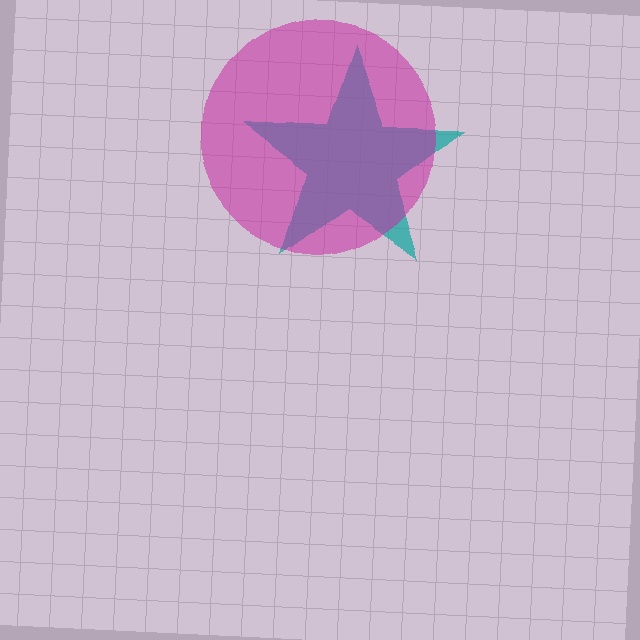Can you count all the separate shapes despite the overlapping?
Yes, there are 2 separate shapes.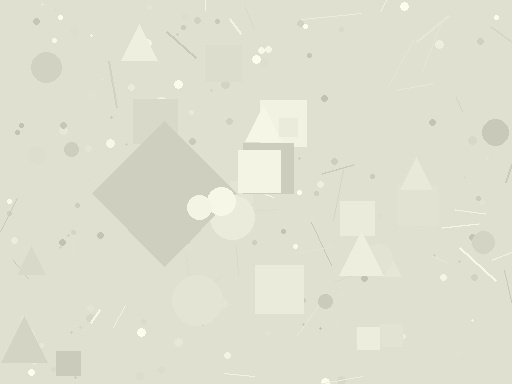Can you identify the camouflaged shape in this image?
The camouflaged shape is a diamond.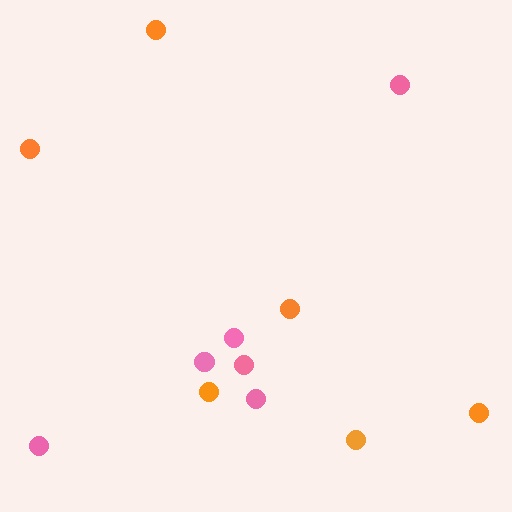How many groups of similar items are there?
There are 2 groups: one group of orange circles (6) and one group of pink circles (6).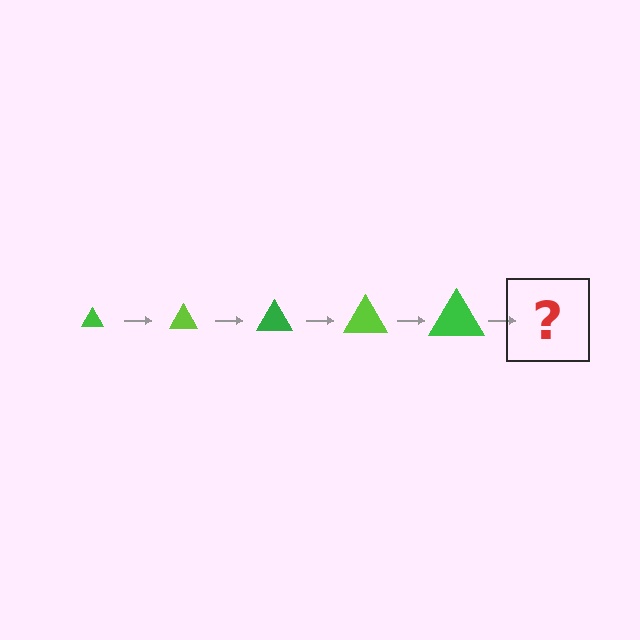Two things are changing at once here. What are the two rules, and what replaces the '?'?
The two rules are that the triangle grows larger each step and the color cycles through green and lime. The '?' should be a lime triangle, larger than the previous one.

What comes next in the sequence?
The next element should be a lime triangle, larger than the previous one.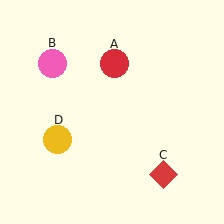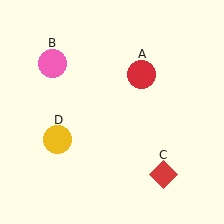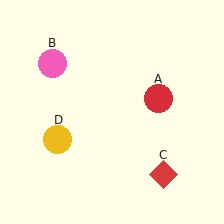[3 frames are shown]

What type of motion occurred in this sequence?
The red circle (object A) rotated clockwise around the center of the scene.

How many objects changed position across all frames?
1 object changed position: red circle (object A).